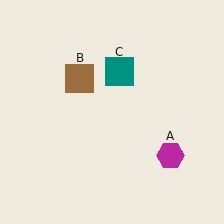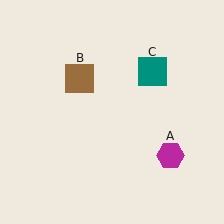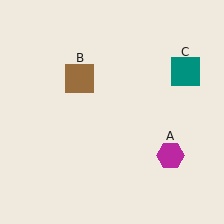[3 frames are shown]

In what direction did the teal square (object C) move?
The teal square (object C) moved right.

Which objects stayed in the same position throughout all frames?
Magenta hexagon (object A) and brown square (object B) remained stationary.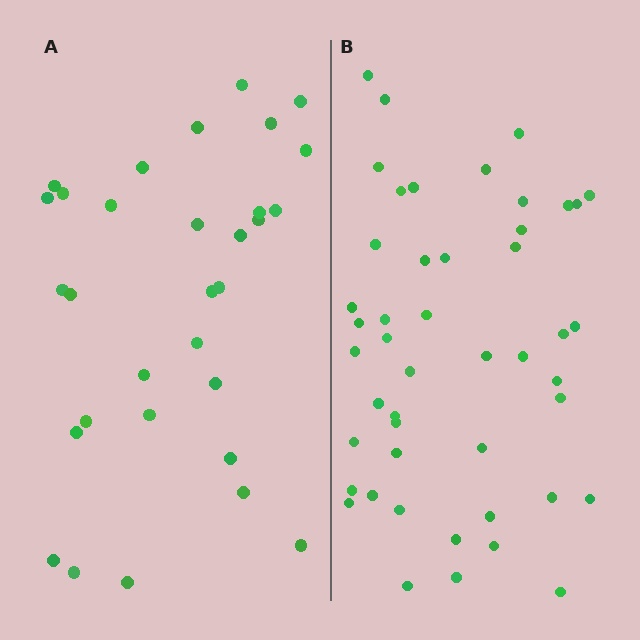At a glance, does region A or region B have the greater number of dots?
Region B (the right region) has more dots.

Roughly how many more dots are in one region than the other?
Region B has approximately 15 more dots than region A.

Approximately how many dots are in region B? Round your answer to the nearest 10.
About 50 dots. (The exact count is 47, which rounds to 50.)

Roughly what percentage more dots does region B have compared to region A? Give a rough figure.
About 50% more.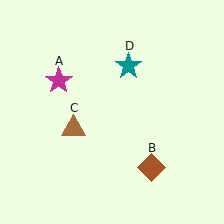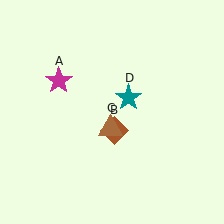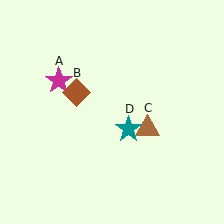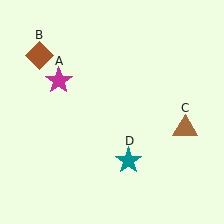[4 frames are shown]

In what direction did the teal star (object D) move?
The teal star (object D) moved down.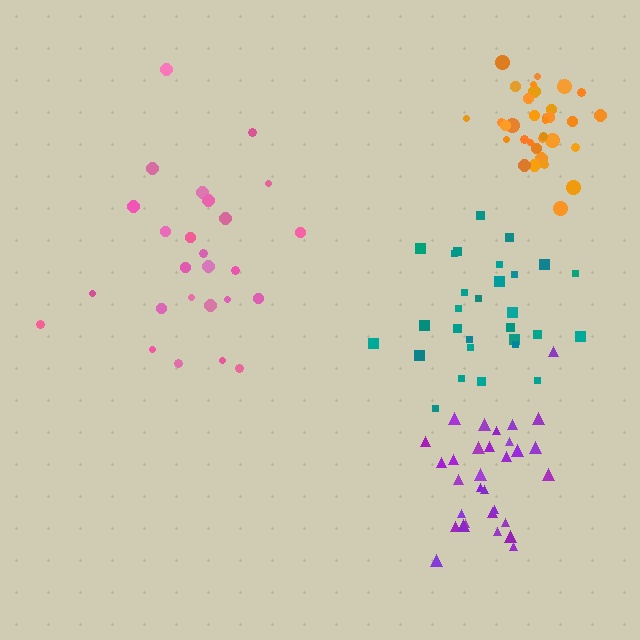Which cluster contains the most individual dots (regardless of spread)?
Orange (33).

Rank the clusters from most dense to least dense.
orange, purple, teal, pink.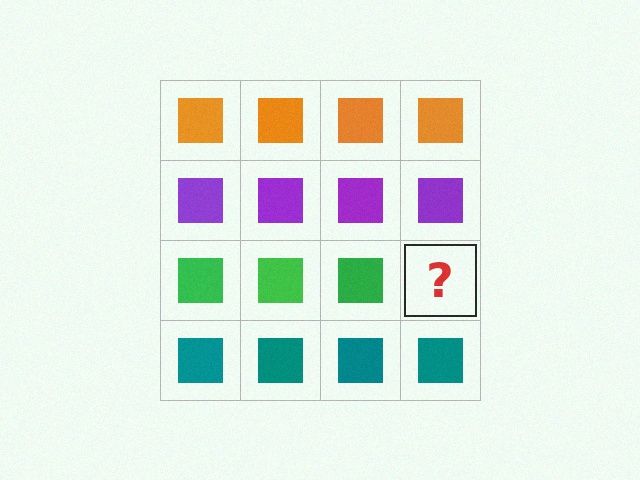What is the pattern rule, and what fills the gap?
The rule is that each row has a consistent color. The gap should be filled with a green square.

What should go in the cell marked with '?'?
The missing cell should contain a green square.